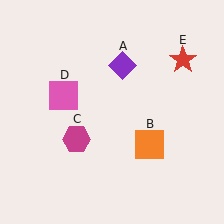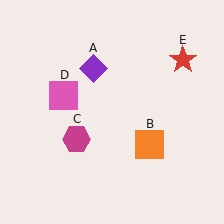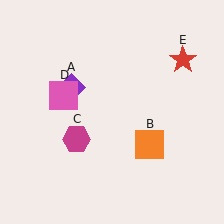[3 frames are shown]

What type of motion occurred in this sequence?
The purple diamond (object A) rotated counterclockwise around the center of the scene.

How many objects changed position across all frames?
1 object changed position: purple diamond (object A).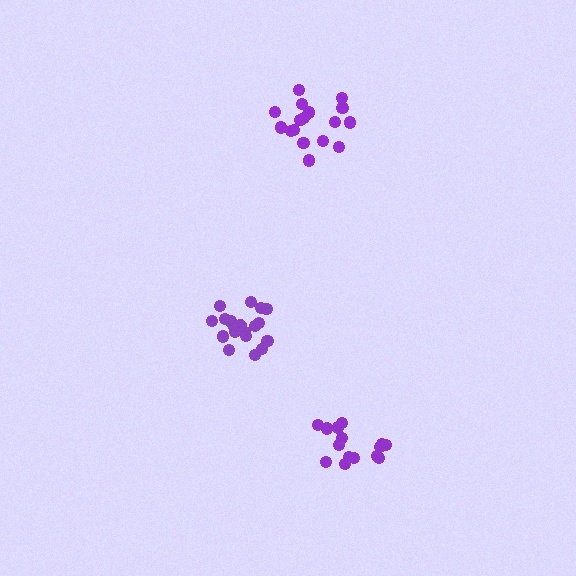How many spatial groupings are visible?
There are 3 spatial groupings.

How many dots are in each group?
Group 1: 15 dots, Group 2: 20 dots, Group 3: 17 dots (52 total).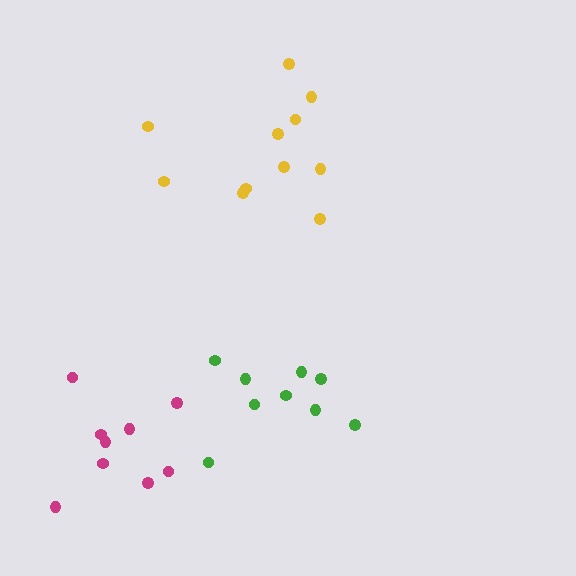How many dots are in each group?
Group 1: 9 dots, Group 2: 11 dots, Group 3: 9 dots (29 total).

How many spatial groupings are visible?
There are 3 spatial groupings.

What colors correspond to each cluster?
The clusters are colored: magenta, yellow, green.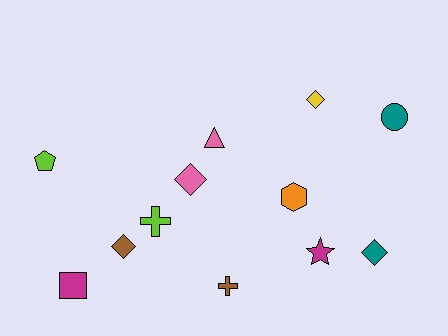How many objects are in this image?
There are 12 objects.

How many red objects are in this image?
There are no red objects.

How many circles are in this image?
There is 1 circle.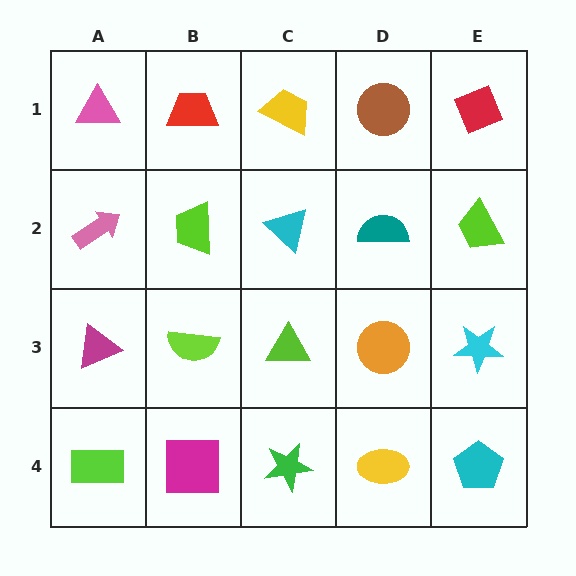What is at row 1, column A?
A pink triangle.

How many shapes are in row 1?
5 shapes.